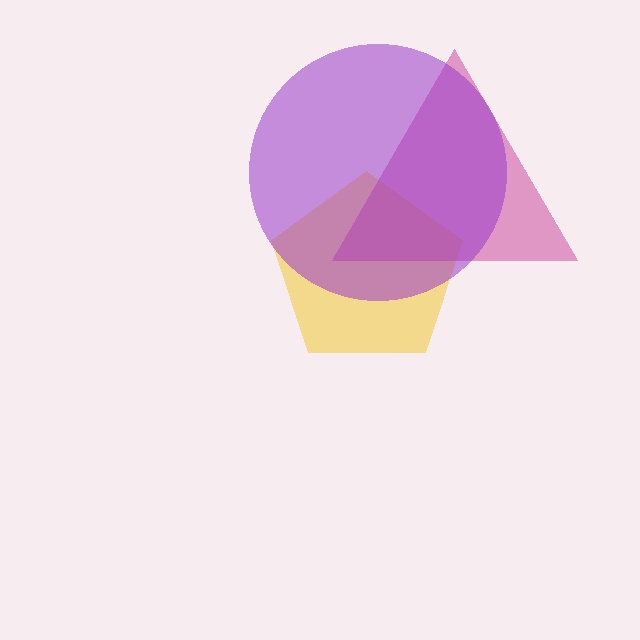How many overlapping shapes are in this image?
There are 3 overlapping shapes in the image.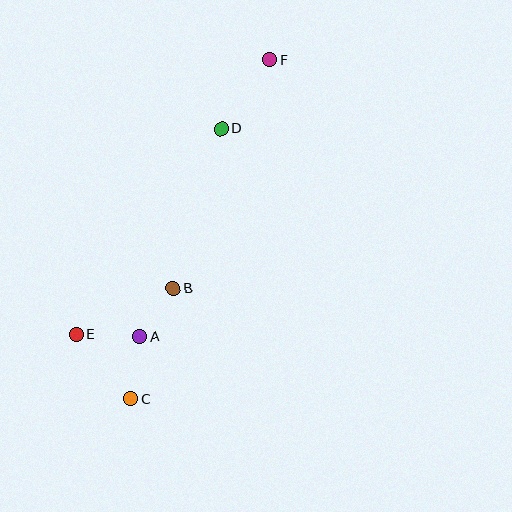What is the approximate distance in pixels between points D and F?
The distance between D and F is approximately 85 pixels.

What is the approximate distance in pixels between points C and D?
The distance between C and D is approximately 285 pixels.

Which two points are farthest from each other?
Points C and F are farthest from each other.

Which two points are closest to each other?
Points A and B are closest to each other.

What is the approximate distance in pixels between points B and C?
The distance between B and C is approximately 118 pixels.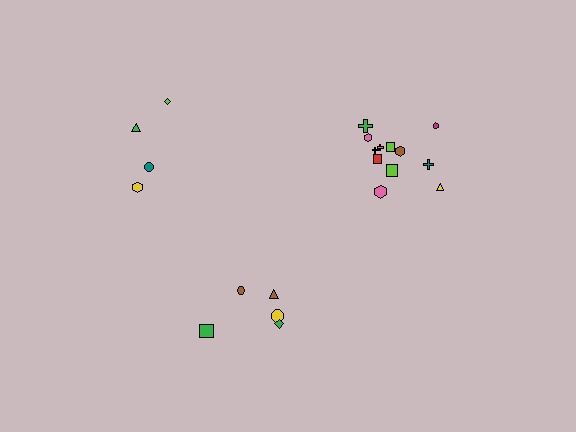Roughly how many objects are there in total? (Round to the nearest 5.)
Roughly 20 objects in total.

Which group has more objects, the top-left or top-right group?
The top-right group.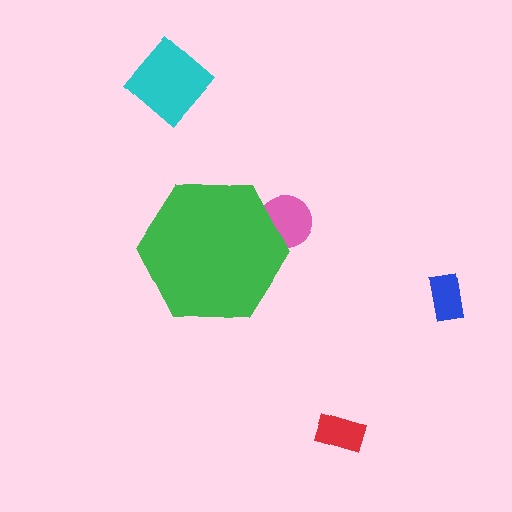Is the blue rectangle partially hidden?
No, the blue rectangle is fully visible.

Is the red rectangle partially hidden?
No, the red rectangle is fully visible.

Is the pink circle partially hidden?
Yes, the pink circle is partially hidden behind the green hexagon.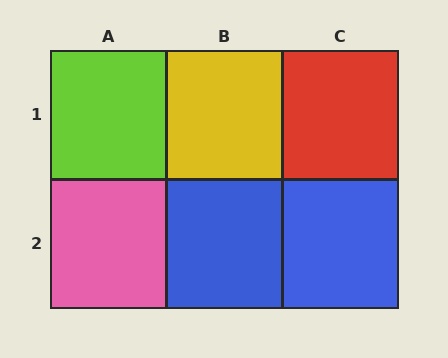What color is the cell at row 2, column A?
Pink.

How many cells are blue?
2 cells are blue.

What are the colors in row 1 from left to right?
Lime, yellow, red.